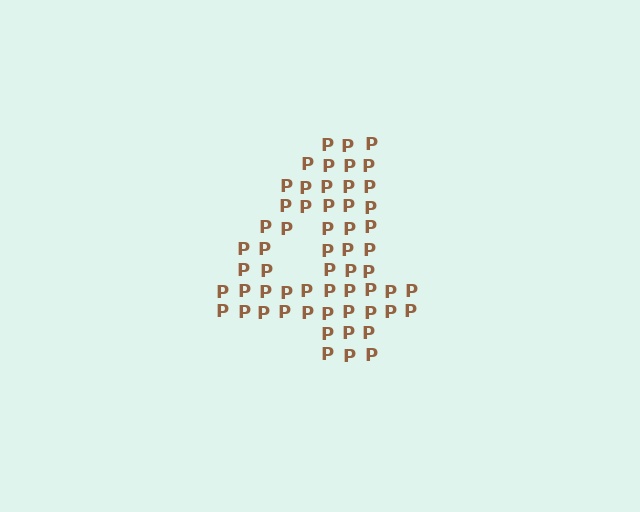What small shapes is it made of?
It is made of small letter P's.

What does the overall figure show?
The overall figure shows the digit 4.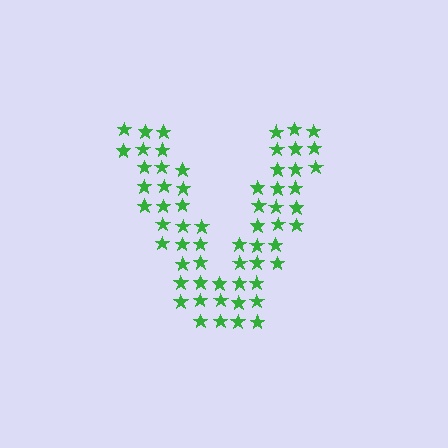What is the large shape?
The large shape is the letter V.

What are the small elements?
The small elements are stars.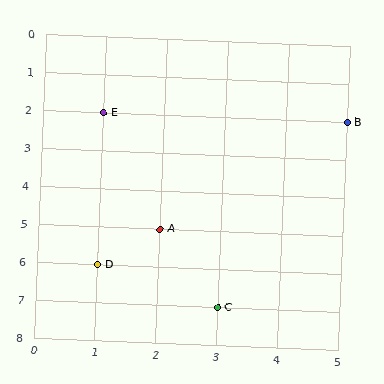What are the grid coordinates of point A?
Point A is at grid coordinates (2, 5).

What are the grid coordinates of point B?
Point B is at grid coordinates (5, 2).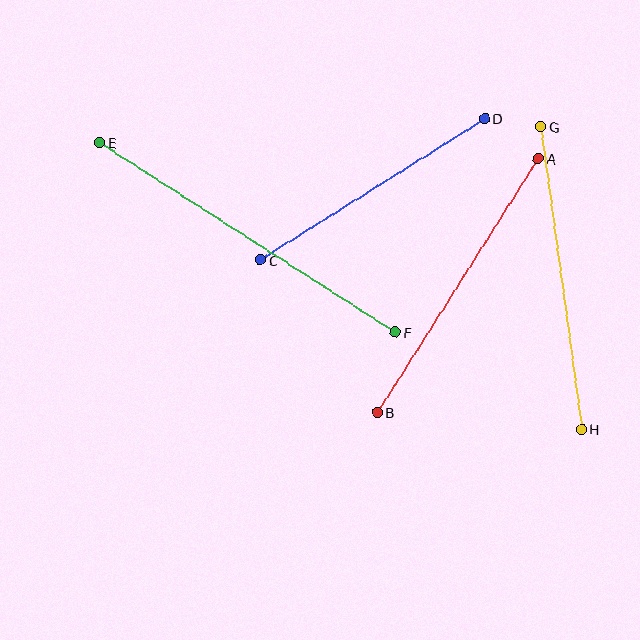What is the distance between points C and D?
The distance is approximately 265 pixels.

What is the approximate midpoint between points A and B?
The midpoint is at approximately (458, 285) pixels.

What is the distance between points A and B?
The distance is approximately 301 pixels.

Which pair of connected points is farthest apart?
Points E and F are farthest apart.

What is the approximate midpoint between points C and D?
The midpoint is at approximately (372, 189) pixels.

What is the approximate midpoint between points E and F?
The midpoint is at approximately (247, 237) pixels.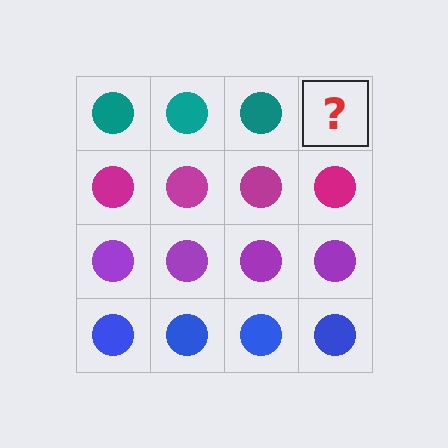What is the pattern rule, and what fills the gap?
The rule is that each row has a consistent color. The gap should be filled with a teal circle.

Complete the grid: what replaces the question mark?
The question mark should be replaced with a teal circle.